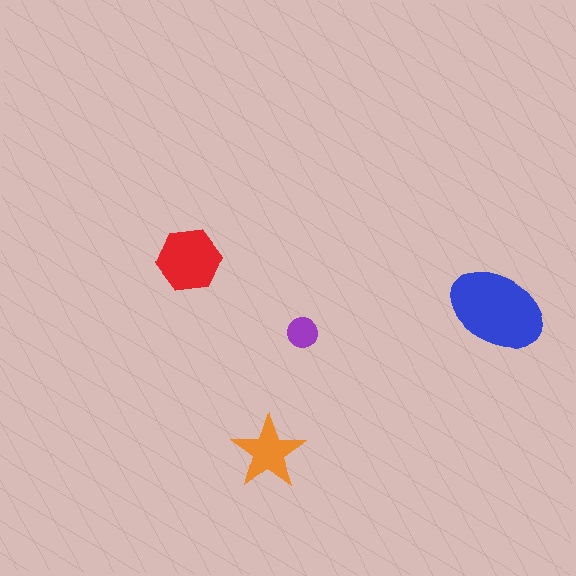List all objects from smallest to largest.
The purple circle, the orange star, the red hexagon, the blue ellipse.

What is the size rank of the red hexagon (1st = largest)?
2nd.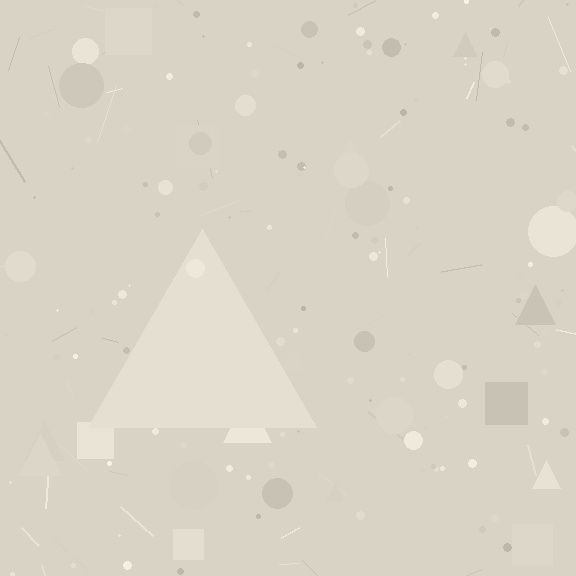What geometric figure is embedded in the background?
A triangle is embedded in the background.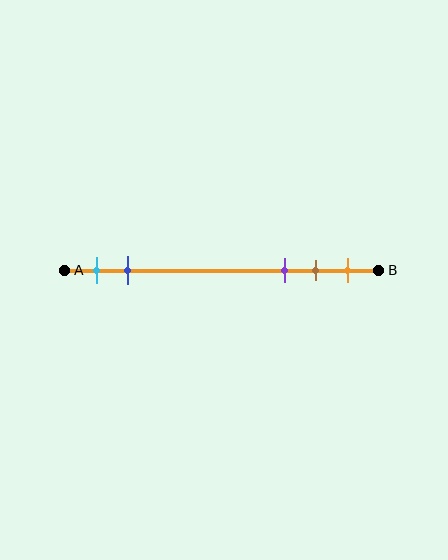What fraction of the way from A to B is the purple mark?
The purple mark is approximately 70% (0.7) of the way from A to B.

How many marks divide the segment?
There are 5 marks dividing the segment.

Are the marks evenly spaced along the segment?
No, the marks are not evenly spaced.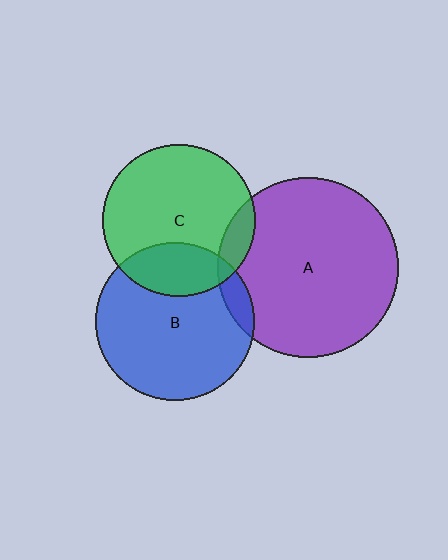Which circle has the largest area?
Circle A (purple).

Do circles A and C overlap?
Yes.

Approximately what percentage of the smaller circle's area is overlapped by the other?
Approximately 10%.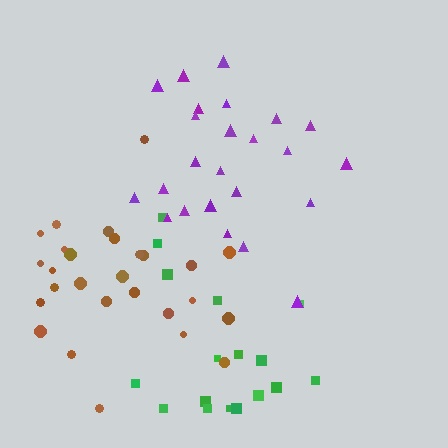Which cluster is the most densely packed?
Purple.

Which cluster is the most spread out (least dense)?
Green.